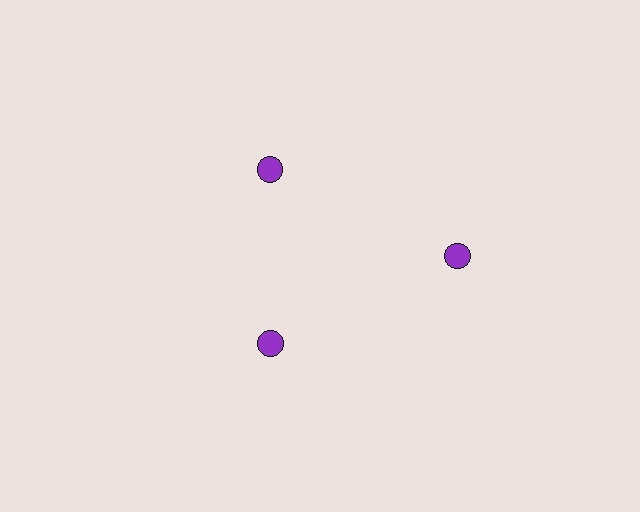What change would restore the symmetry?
The symmetry would be restored by moving it inward, back onto the ring so that all 3 circles sit at equal angles and equal distance from the center.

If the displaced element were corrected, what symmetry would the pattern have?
It would have 3-fold rotational symmetry — the pattern would map onto itself every 120 degrees.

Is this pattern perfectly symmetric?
No. The 3 purple circles are arranged in a ring, but one element near the 3 o'clock position is pushed outward from the center, breaking the 3-fold rotational symmetry.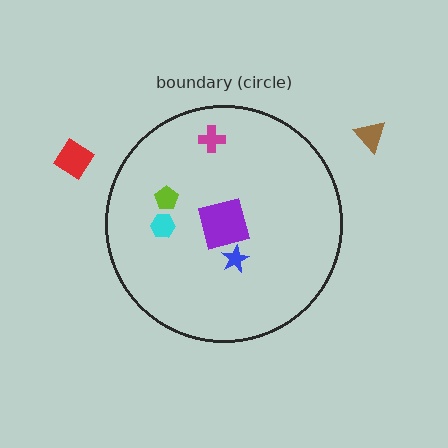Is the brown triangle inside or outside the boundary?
Outside.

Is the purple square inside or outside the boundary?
Inside.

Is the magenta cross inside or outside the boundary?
Inside.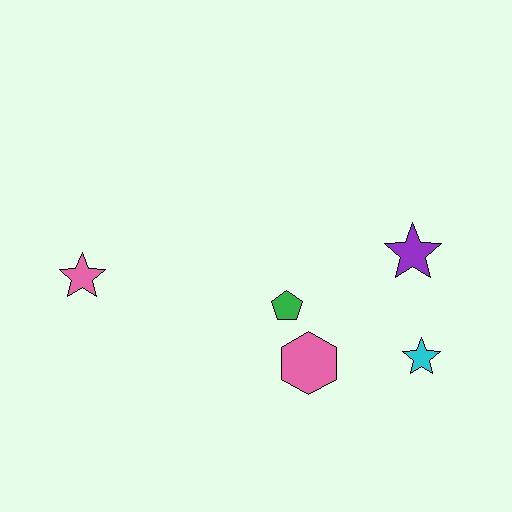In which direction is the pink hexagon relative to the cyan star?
The pink hexagon is to the left of the cyan star.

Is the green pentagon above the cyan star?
Yes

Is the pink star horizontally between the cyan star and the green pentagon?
No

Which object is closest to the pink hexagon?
The green pentagon is closest to the pink hexagon.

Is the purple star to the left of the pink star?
No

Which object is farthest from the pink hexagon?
The pink star is farthest from the pink hexagon.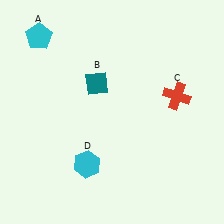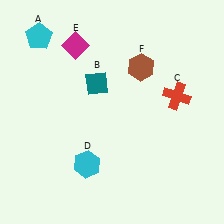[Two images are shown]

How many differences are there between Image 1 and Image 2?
There are 2 differences between the two images.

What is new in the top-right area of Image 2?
A brown hexagon (F) was added in the top-right area of Image 2.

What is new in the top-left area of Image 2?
A magenta diamond (E) was added in the top-left area of Image 2.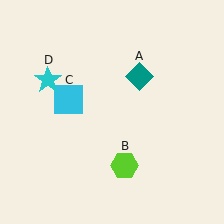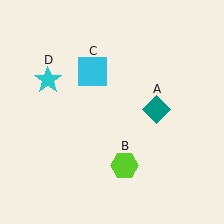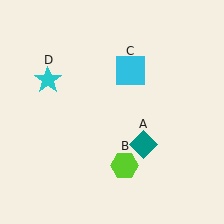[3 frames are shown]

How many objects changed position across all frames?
2 objects changed position: teal diamond (object A), cyan square (object C).